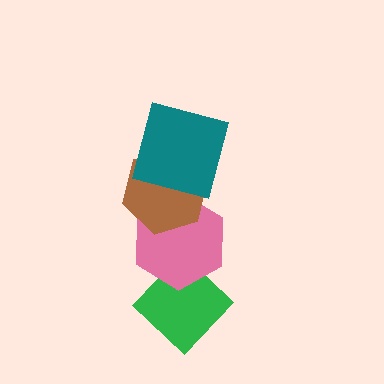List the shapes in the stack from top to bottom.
From top to bottom: the teal square, the brown hexagon, the pink hexagon, the green diamond.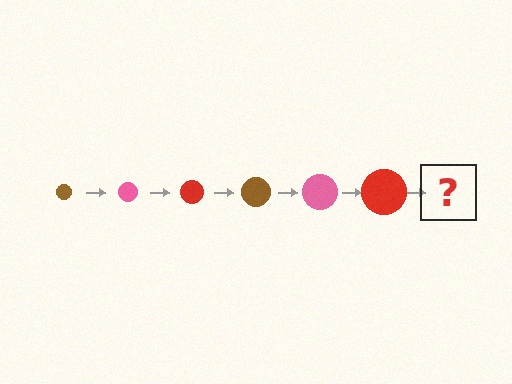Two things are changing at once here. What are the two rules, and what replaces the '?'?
The two rules are that the circle grows larger each step and the color cycles through brown, pink, and red. The '?' should be a brown circle, larger than the previous one.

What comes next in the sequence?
The next element should be a brown circle, larger than the previous one.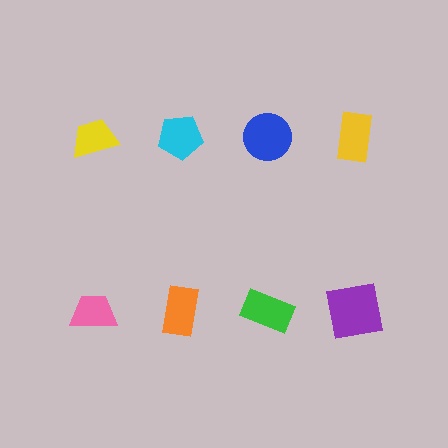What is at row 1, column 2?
A cyan pentagon.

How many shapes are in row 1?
4 shapes.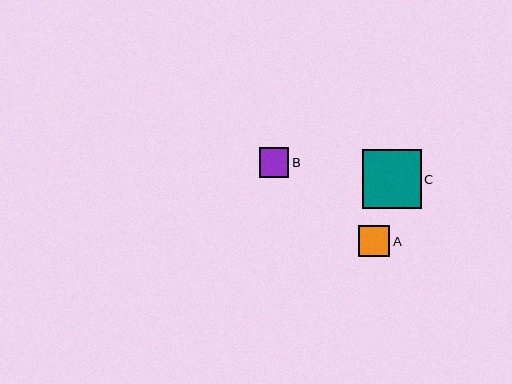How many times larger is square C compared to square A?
Square C is approximately 1.9 times the size of square A.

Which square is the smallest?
Square B is the smallest with a size of approximately 30 pixels.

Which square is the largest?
Square C is the largest with a size of approximately 59 pixels.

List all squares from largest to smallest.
From largest to smallest: C, A, B.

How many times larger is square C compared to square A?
Square C is approximately 1.9 times the size of square A.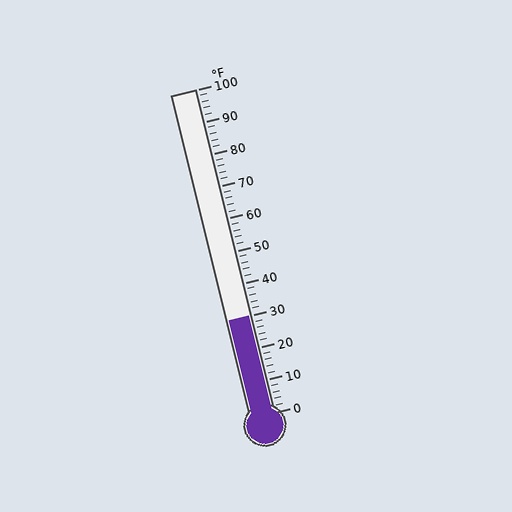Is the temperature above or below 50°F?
The temperature is below 50°F.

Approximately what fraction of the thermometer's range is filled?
The thermometer is filled to approximately 30% of its range.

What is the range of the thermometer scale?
The thermometer scale ranges from 0°F to 100°F.